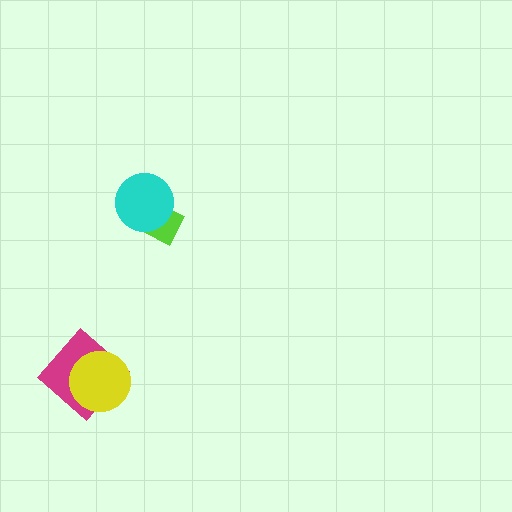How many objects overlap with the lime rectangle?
1 object overlaps with the lime rectangle.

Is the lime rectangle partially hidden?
Yes, it is partially covered by another shape.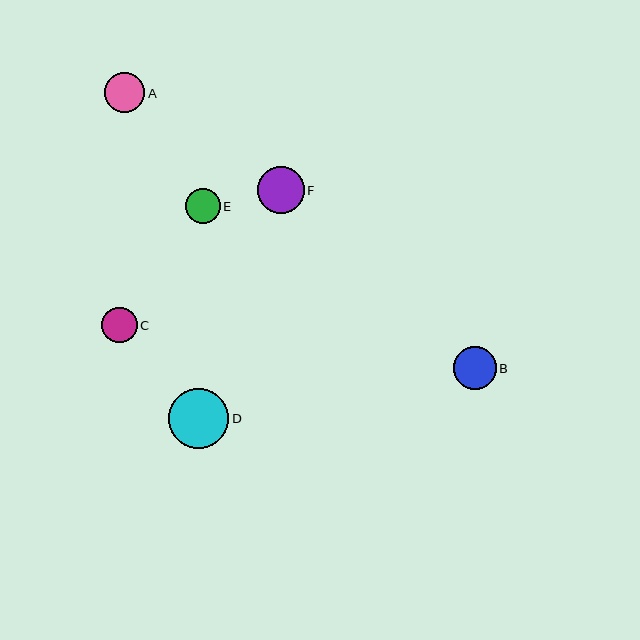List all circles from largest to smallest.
From largest to smallest: D, F, B, A, C, E.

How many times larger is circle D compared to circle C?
Circle D is approximately 1.7 times the size of circle C.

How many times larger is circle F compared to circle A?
Circle F is approximately 1.2 times the size of circle A.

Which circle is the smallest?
Circle E is the smallest with a size of approximately 35 pixels.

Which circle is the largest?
Circle D is the largest with a size of approximately 60 pixels.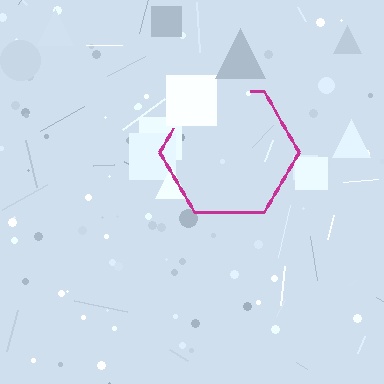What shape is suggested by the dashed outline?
The dashed outline suggests a hexagon.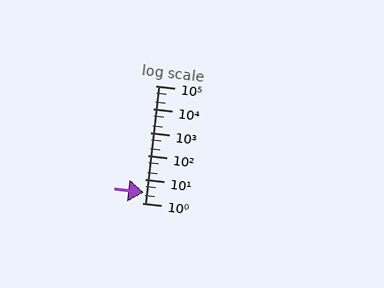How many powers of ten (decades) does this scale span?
The scale spans 5 decades, from 1 to 100000.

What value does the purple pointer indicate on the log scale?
The pointer indicates approximately 2.9.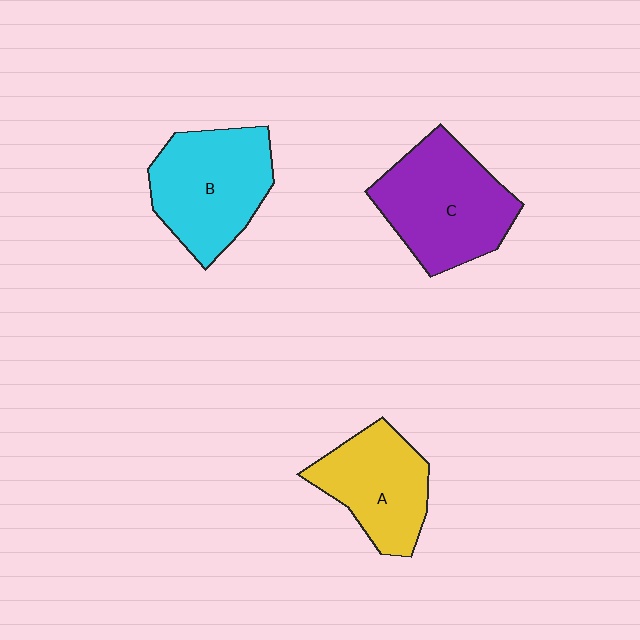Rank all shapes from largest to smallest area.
From largest to smallest: C (purple), B (cyan), A (yellow).